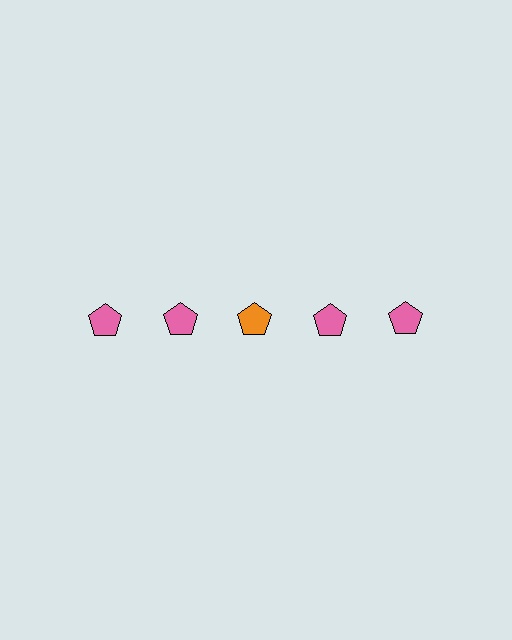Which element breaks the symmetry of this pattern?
The orange pentagon in the top row, center column breaks the symmetry. All other shapes are pink pentagons.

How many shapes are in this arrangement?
There are 5 shapes arranged in a grid pattern.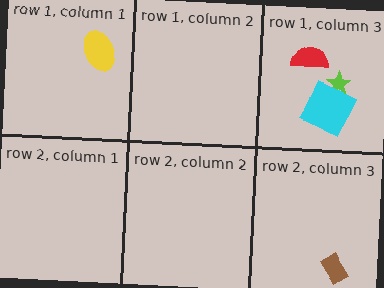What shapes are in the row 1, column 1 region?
The yellow ellipse.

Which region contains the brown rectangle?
The row 2, column 3 region.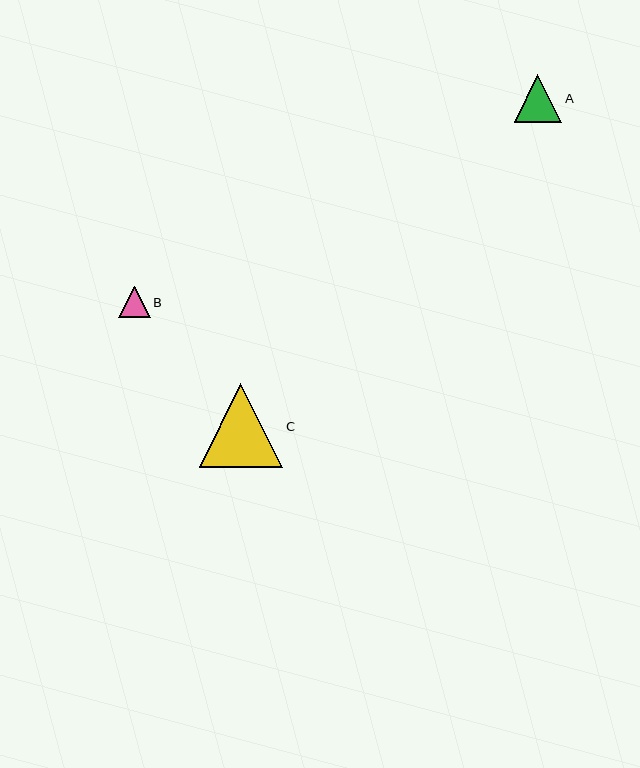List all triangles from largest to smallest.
From largest to smallest: C, A, B.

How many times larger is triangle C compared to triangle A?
Triangle C is approximately 1.8 times the size of triangle A.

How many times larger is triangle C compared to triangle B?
Triangle C is approximately 2.6 times the size of triangle B.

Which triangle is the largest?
Triangle C is the largest with a size of approximately 83 pixels.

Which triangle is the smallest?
Triangle B is the smallest with a size of approximately 32 pixels.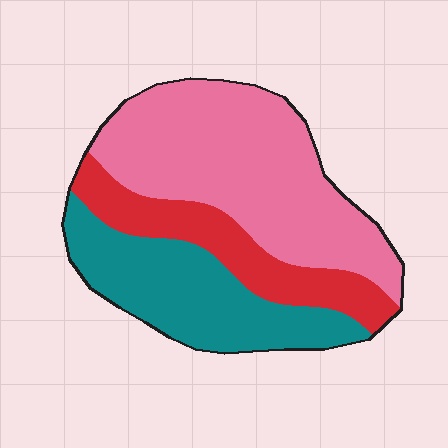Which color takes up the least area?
Red, at roughly 20%.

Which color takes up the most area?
Pink, at roughly 50%.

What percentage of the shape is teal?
Teal takes up between a quarter and a half of the shape.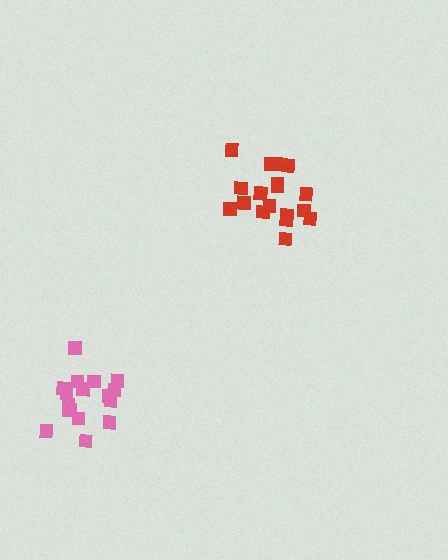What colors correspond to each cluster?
The clusters are colored: pink, red.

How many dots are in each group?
Group 1: 16 dots, Group 2: 18 dots (34 total).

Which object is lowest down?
The pink cluster is bottommost.